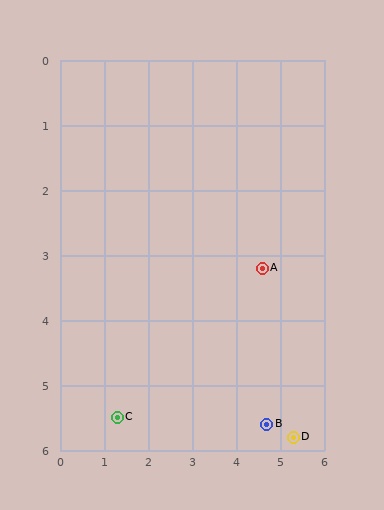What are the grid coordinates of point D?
Point D is at approximately (5.3, 5.8).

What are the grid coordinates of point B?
Point B is at approximately (4.7, 5.6).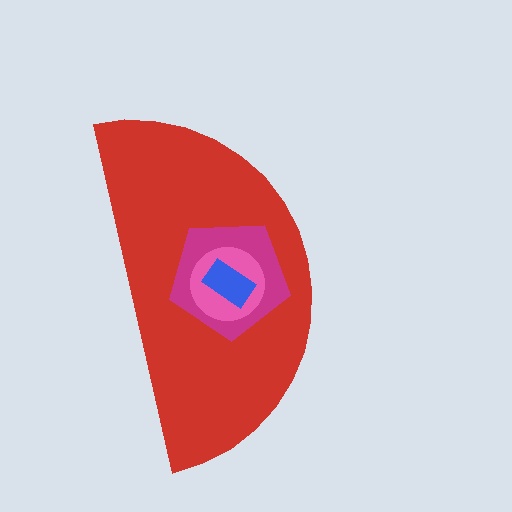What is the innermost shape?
The blue rectangle.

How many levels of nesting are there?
4.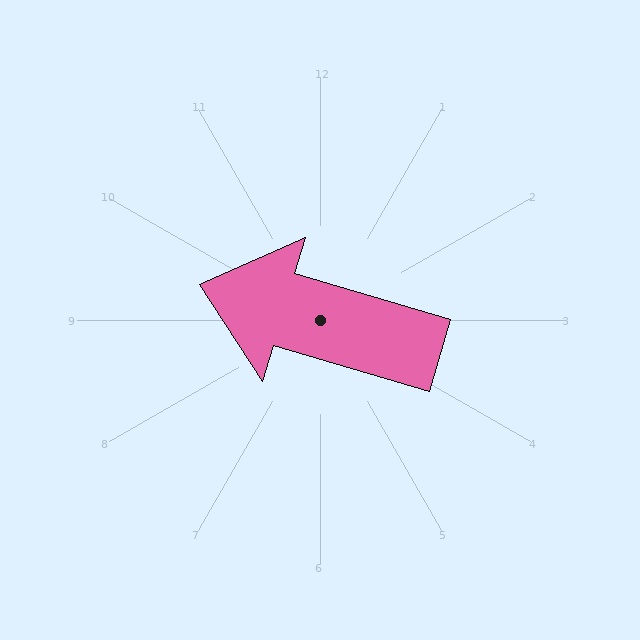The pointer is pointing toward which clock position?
Roughly 10 o'clock.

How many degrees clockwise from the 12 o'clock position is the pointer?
Approximately 286 degrees.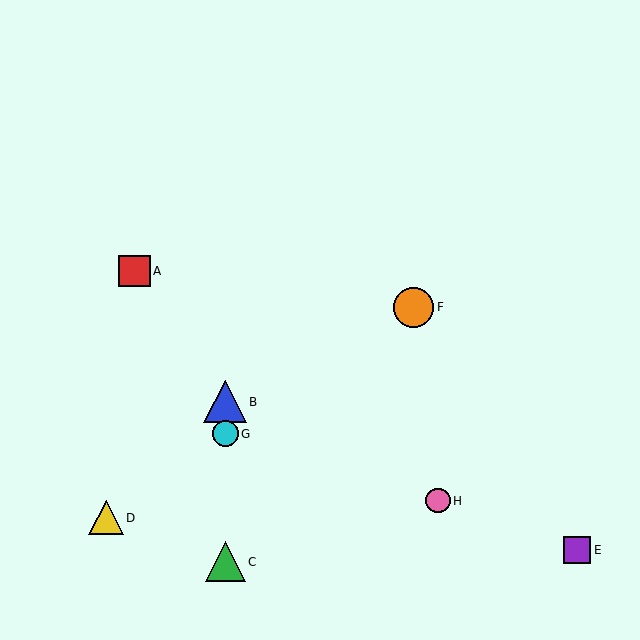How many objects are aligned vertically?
3 objects (B, C, G) are aligned vertically.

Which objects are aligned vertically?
Objects B, C, G are aligned vertically.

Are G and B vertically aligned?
Yes, both are at x≈225.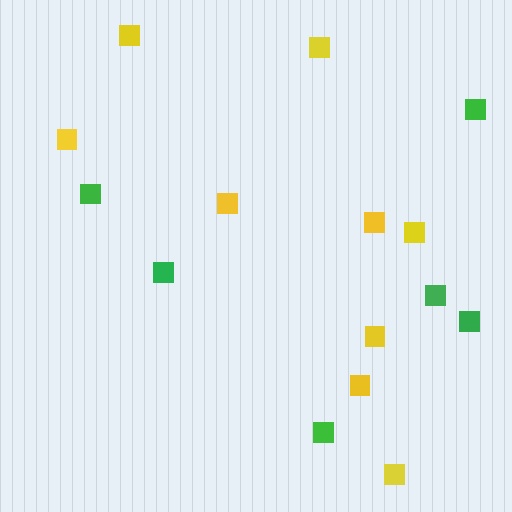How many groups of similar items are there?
There are 2 groups: one group of yellow squares (9) and one group of green squares (6).